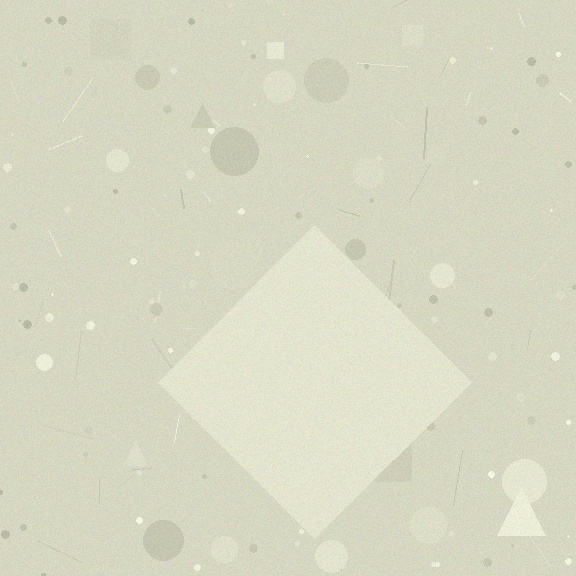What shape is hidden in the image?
A diamond is hidden in the image.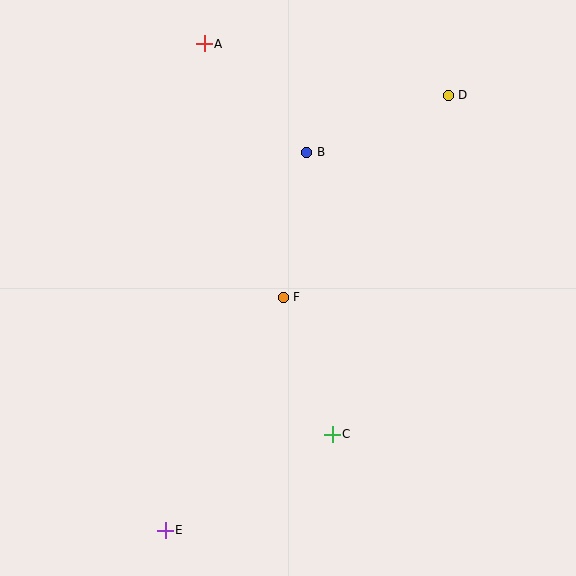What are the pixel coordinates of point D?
Point D is at (448, 95).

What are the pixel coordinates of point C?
Point C is at (332, 434).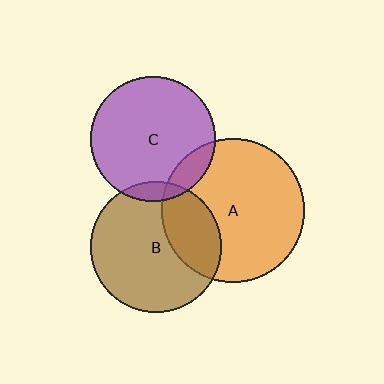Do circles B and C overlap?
Yes.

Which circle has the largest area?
Circle A (orange).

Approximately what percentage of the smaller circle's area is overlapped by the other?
Approximately 10%.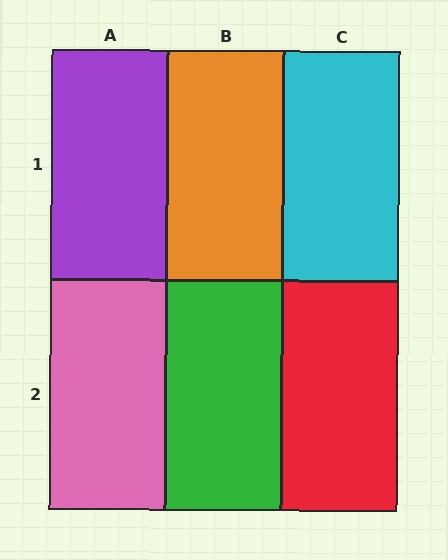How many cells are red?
1 cell is red.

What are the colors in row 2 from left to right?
Pink, green, red.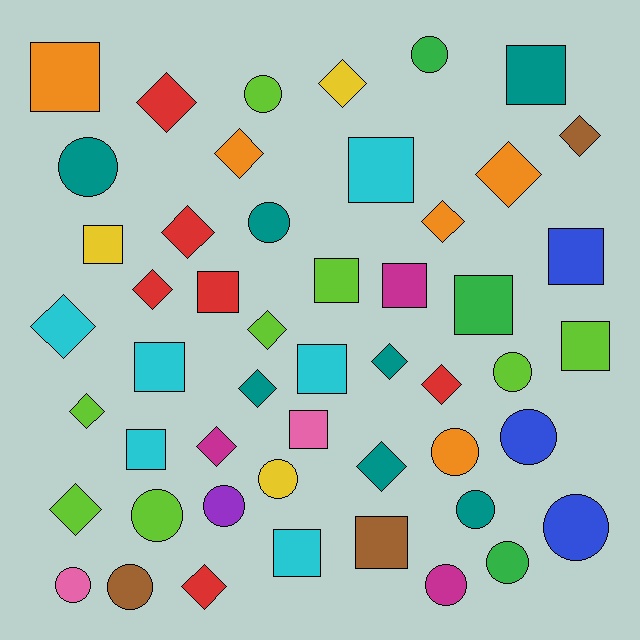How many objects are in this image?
There are 50 objects.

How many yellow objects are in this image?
There are 3 yellow objects.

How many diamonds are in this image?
There are 18 diamonds.